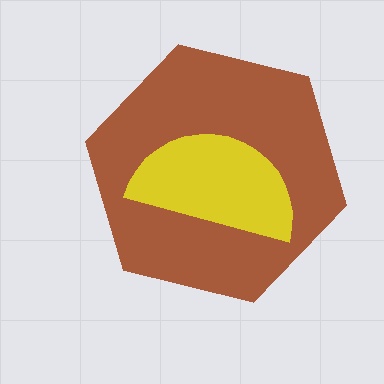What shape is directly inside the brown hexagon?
The yellow semicircle.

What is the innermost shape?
The yellow semicircle.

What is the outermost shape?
The brown hexagon.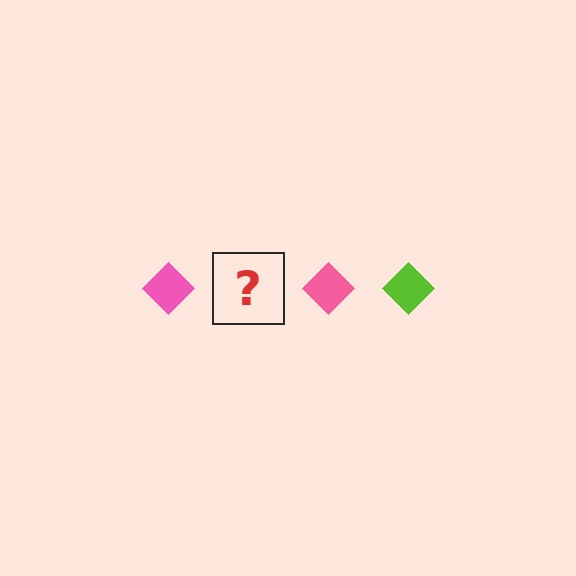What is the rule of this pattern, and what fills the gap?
The rule is that the pattern cycles through pink, lime diamonds. The gap should be filled with a lime diamond.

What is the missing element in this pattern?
The missing element is a lime diamond.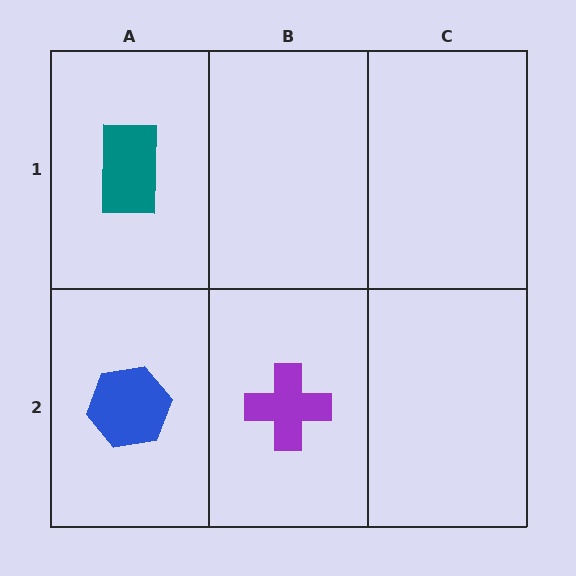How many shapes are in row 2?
2 shapes.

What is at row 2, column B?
A purple cross.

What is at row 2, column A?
A blue hexagon.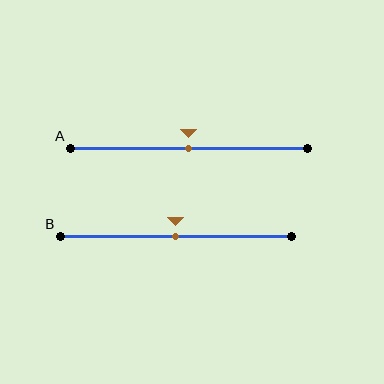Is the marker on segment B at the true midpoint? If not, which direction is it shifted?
Yes, the marker on segment B is at the true midpoint.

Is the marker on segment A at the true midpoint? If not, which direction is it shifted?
Yes, the marker on segment A is at the true midpoint.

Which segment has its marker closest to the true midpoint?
Segment A has its marker closest to the true midpoint.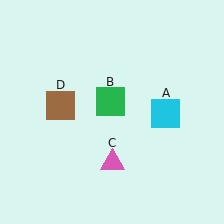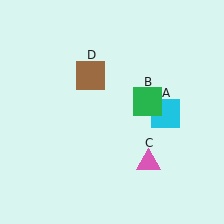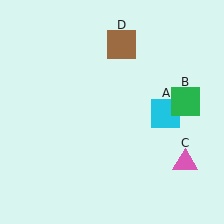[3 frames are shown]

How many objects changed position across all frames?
3 objects changed position: green square (object B), pink triangle (object C), brown square (object D).